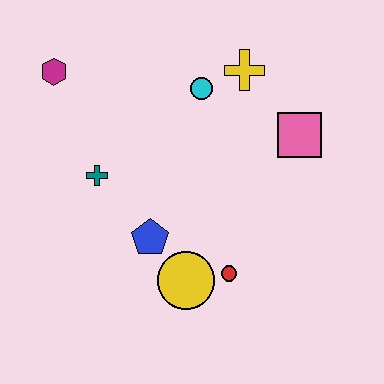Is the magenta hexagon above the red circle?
Yes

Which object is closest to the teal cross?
The blue pentagon is closest to the teal cross.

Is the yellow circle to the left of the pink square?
Yes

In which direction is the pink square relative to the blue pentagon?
The pink square is to the right of the blue pentagon.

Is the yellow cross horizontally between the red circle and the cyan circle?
No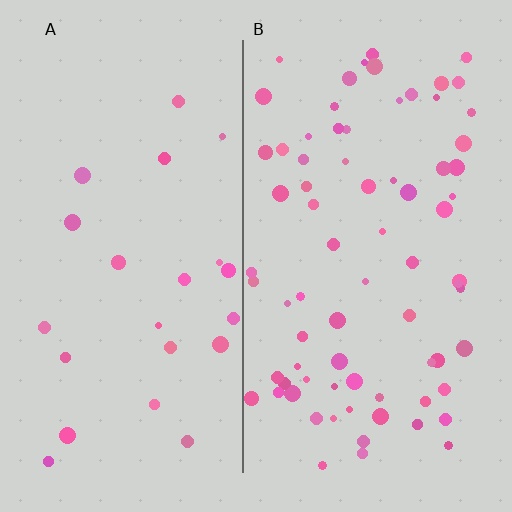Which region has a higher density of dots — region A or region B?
B (the right).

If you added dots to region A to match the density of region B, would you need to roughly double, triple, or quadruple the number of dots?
Approximately triple.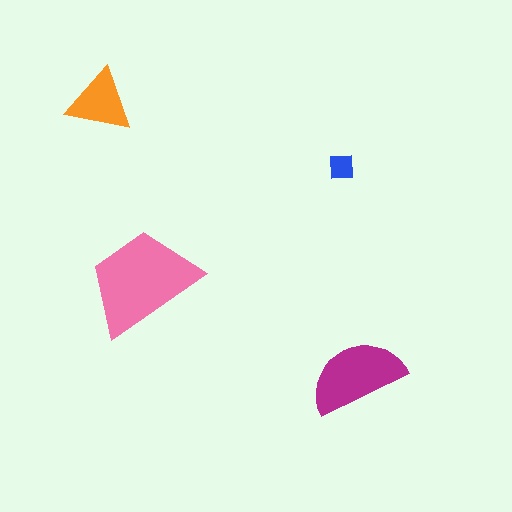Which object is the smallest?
The blue square.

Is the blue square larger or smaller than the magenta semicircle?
Smaller.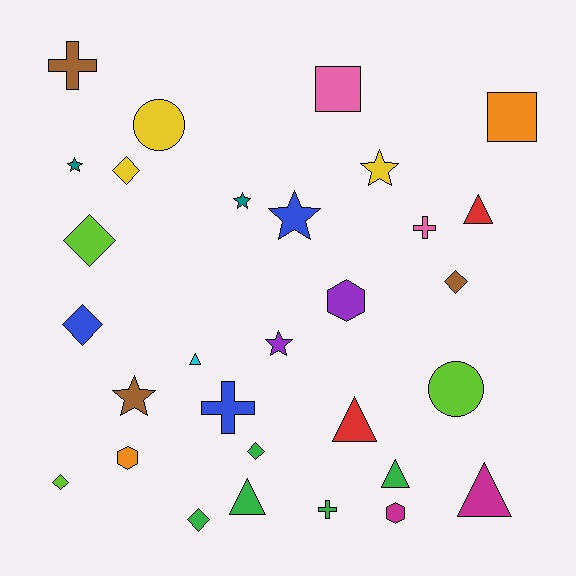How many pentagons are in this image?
There are no pentagons.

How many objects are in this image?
There are 30 objects.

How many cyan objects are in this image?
There is 1 cyan object.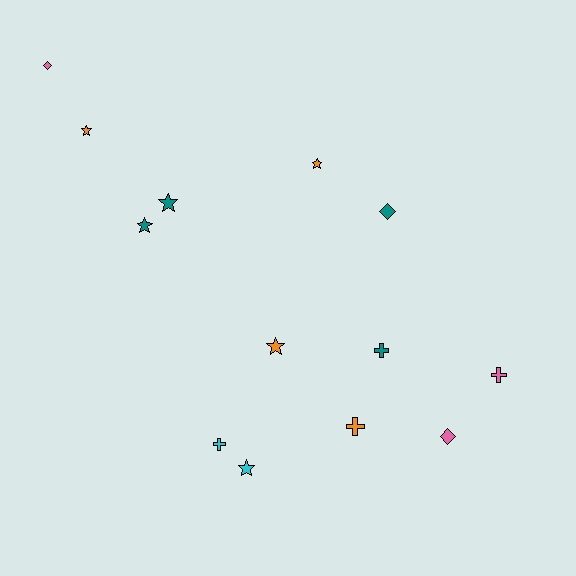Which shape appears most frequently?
Star, with 6 objects.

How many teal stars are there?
There are 2 teal stars.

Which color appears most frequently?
Orange, with 4 objects.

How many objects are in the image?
There are 13 objects.